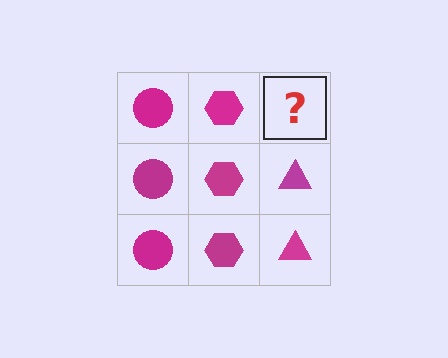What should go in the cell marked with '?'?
The missing cell should contain a magenta triangle.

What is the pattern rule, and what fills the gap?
The rule is that each column has a consistent shape. The gap should be filled with a magenta triangle.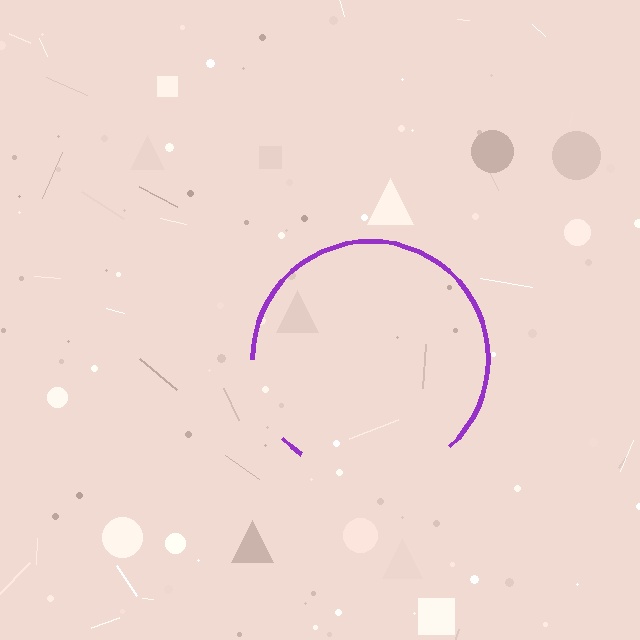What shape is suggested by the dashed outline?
The dashed outline suggests a circle.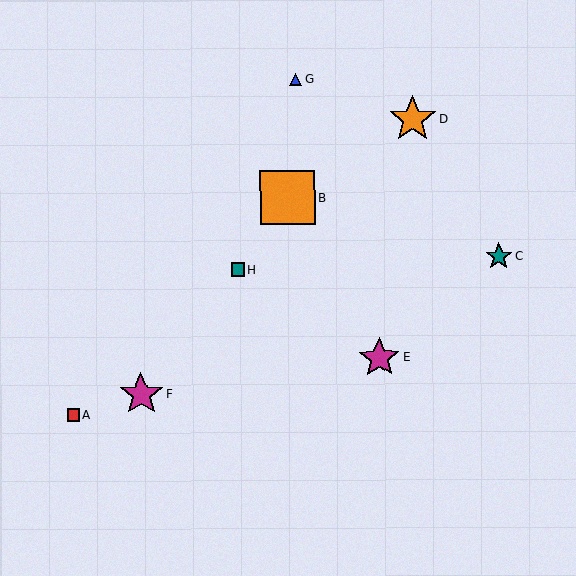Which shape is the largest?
The orange square (labeled B) is the largest.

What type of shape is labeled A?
Shape A is a red square.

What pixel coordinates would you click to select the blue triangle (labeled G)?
Click at (295, 79) to select the blue triangle G.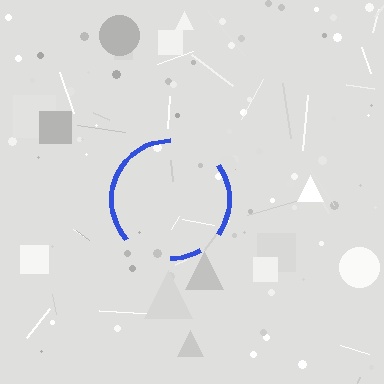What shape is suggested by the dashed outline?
The dashed outline suggests a circle.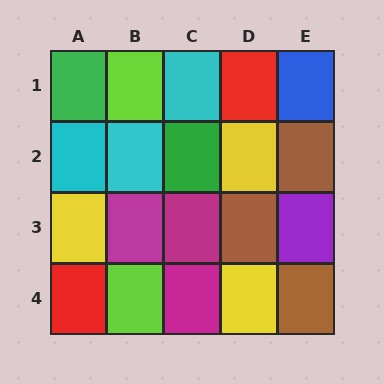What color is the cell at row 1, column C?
Cyan.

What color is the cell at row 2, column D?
Yellow.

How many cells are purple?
1 cell is purple.